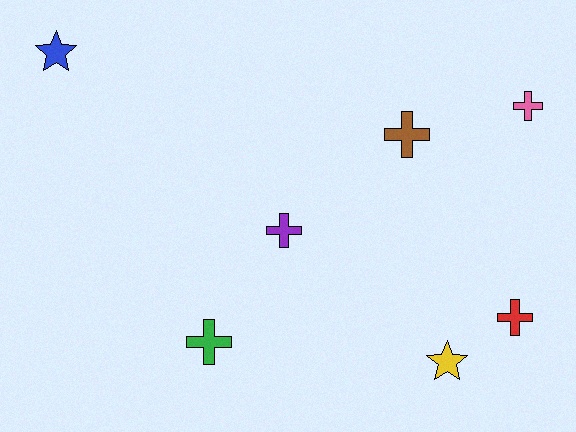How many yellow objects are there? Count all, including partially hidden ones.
There is 1 yellow object.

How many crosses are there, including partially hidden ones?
There are 5 crosses.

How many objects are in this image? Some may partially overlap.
There are 7 objects.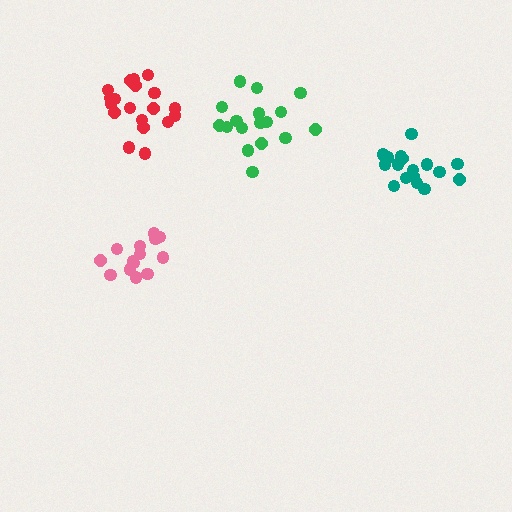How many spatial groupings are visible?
There are 4 spatial groupings.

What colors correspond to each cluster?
The clusters are colored: pink, teal, red, green.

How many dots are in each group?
Group 1: 15 dots, Group 2: 17 dots, Group 3: 19 dots, Group 4: 17 dots (68 total).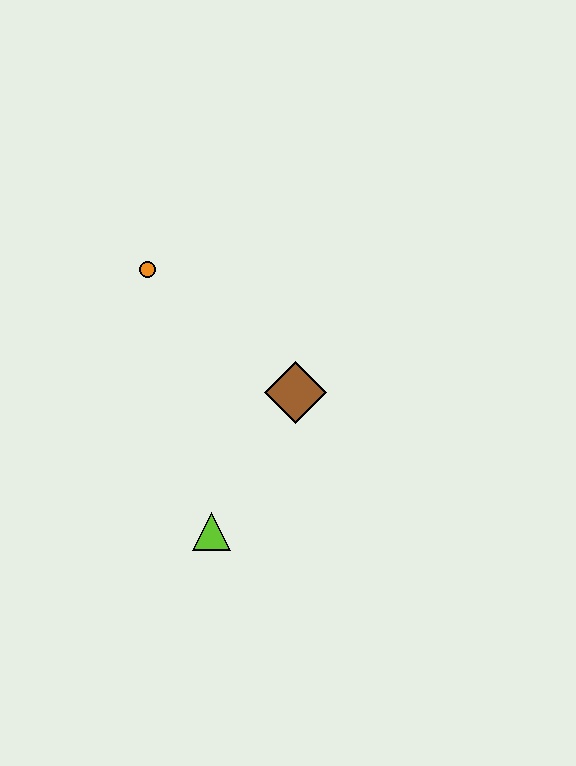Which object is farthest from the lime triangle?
The orange circle is farthest from the lime triangle.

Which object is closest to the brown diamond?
The lime triangle is closest to the brown diamond.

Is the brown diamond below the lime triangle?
No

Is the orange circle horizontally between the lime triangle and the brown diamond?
No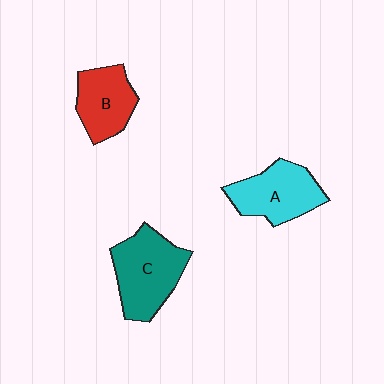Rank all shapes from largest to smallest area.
From largest to smallest: C (teal), A (cyan), B (red).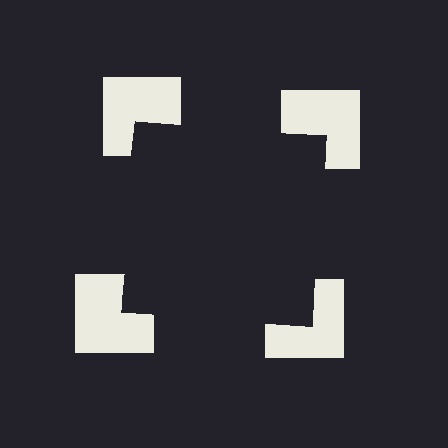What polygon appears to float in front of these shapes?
An illusory square — its edges are inferred from the aligned wedge cuts in the notched squares, not physically drawn.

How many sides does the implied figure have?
4 sides.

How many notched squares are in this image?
There are 4 — one at each vertex of the illusory square.